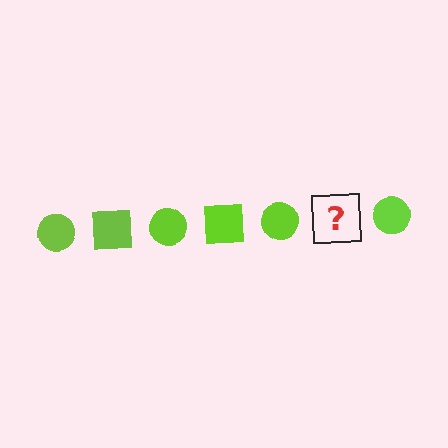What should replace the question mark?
The question mark should be replaced with a lime square.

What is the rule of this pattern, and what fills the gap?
The rule is that the pattern cycles through circle, square shapes in lime. The gap should be filled with a lime square.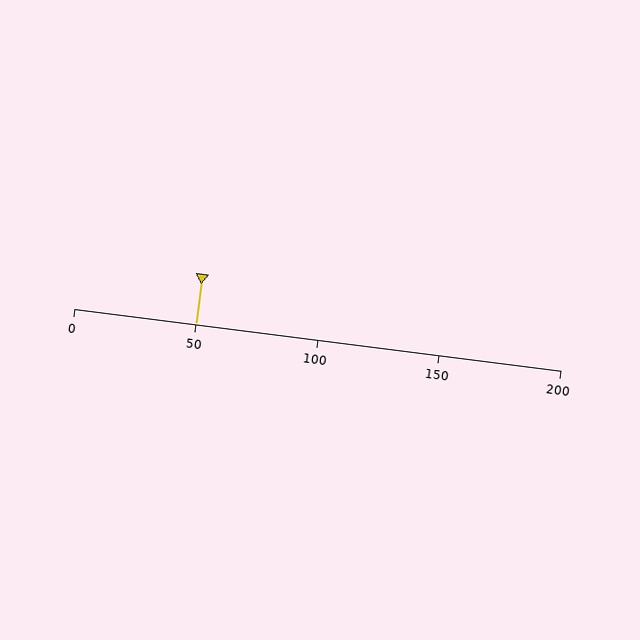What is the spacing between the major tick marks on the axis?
The major ticks are spaced 50 apart.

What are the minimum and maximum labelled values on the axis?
The axis runs from 0 to 200.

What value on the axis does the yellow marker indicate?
The marker indicates approximately 50.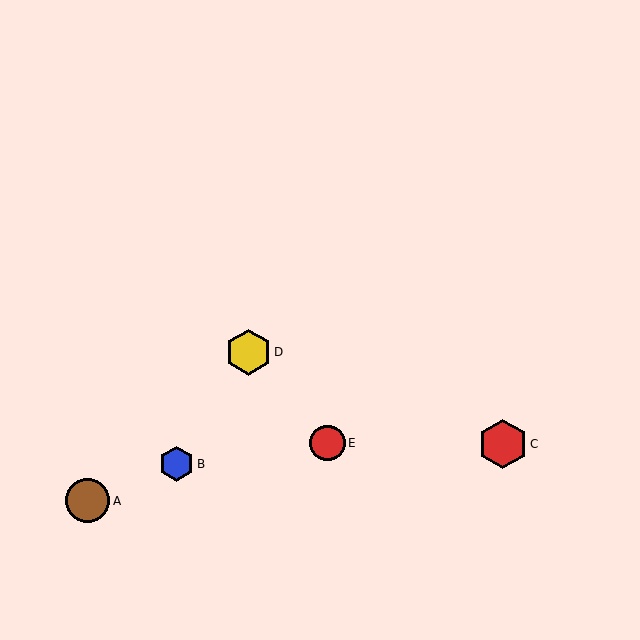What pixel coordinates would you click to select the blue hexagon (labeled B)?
Click at (177, 464) to select the blue hexagon B.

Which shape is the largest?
The red hexagon (labeled C) is the largest.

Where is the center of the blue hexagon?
The center of the blue hexagon is at (177, 464).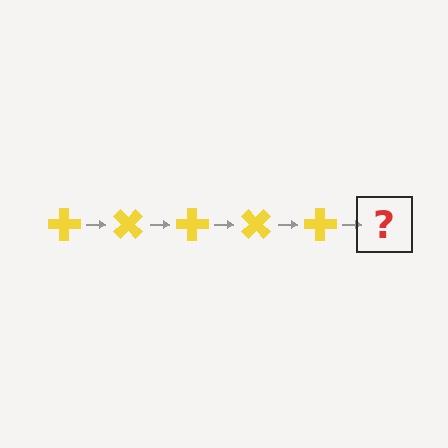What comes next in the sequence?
The next element should be a yellow cross rotated 225 degrees.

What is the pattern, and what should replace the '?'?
The pattern is that the cross rotates 45 degrees each step. The '?' should be a yellow cross rotated 225 degrees.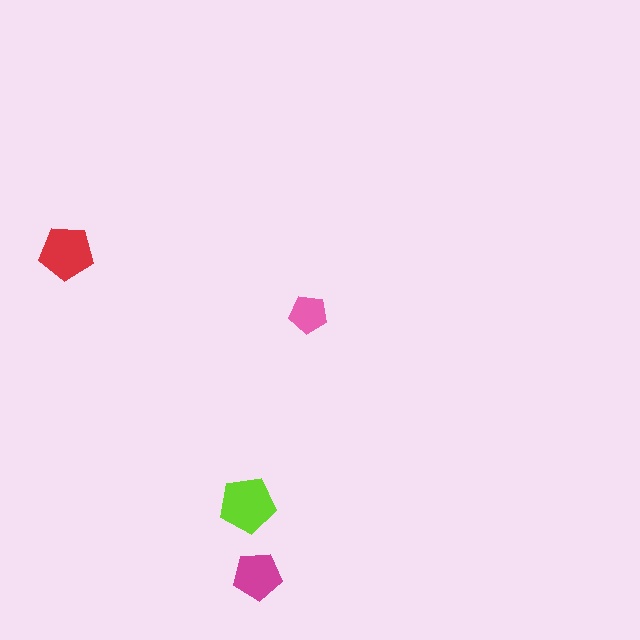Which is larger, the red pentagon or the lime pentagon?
The lime one.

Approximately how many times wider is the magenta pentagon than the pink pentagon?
About 1.5 times wider.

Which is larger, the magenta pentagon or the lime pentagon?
The lime one.